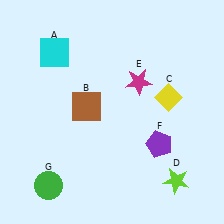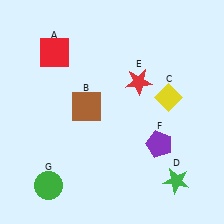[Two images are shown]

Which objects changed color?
A changed from cyan to red. D changed from lime to green. E changed from magenta to red.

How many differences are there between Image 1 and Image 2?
There are 3 differences between the two images.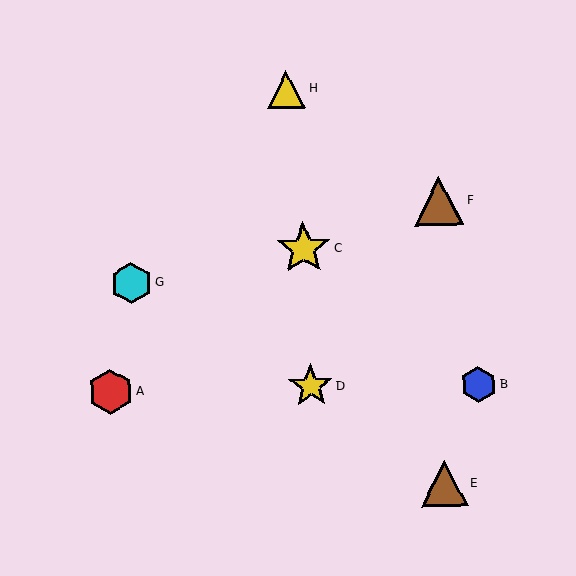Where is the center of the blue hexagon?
The center of the blue hexagon is at (478, 385).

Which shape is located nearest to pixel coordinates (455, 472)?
The brown triangle (labeled E) at (444, 483) is nearest to that location.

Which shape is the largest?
The yellow star (labeled C) is the largest.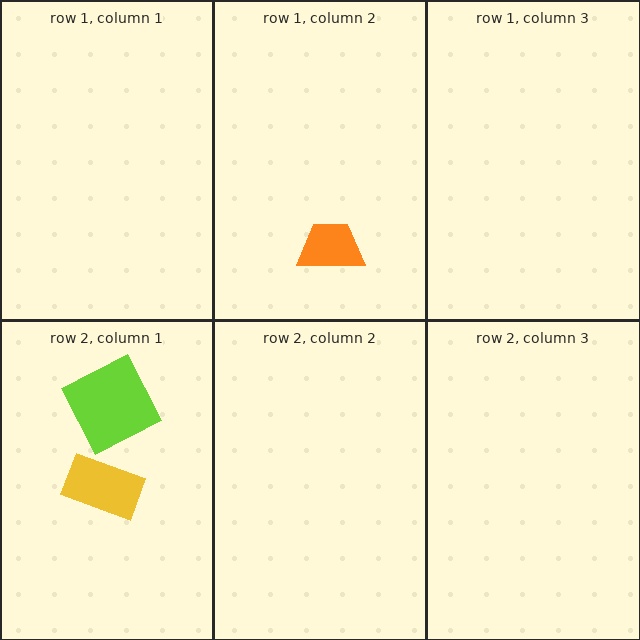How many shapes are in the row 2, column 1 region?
2.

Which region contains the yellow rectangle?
The row 2, column 1 region.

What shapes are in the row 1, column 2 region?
The orange trapezoid.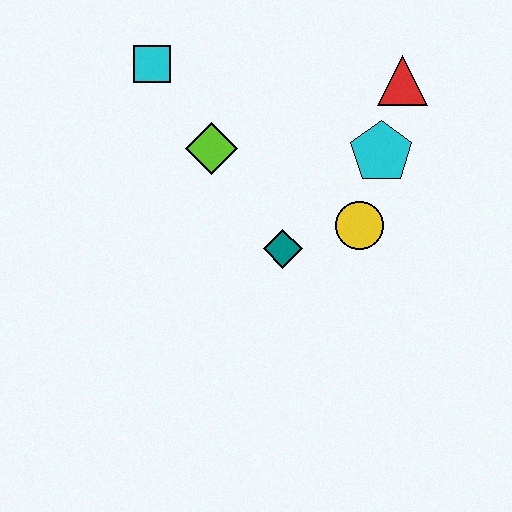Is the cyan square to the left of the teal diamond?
Yes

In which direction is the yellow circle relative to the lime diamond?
The yellow circle is to the right of the lime diamond.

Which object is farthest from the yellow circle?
The cyan square is farthest from the yellow circle.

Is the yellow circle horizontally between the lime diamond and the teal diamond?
No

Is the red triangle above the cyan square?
No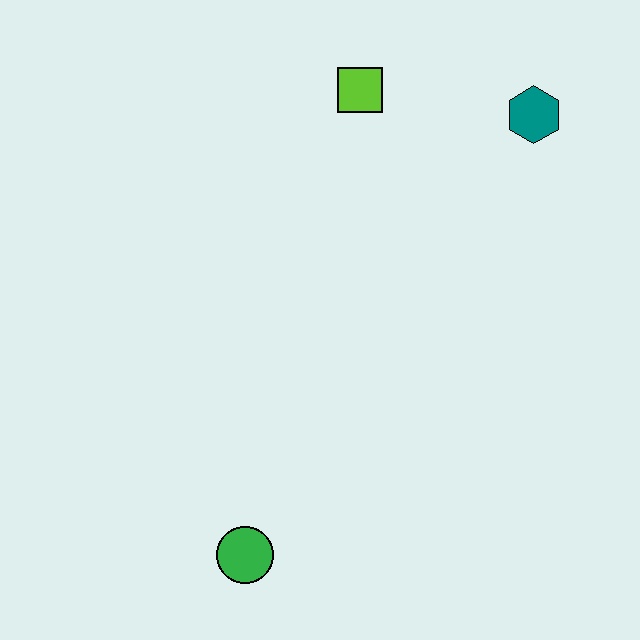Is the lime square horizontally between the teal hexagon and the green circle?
Yes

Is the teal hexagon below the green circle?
No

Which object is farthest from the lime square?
The green circle is farthest from the lime square.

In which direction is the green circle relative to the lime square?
The green circle is below the lime square.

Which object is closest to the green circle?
The lime square is closest to the green circle.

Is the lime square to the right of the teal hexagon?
No